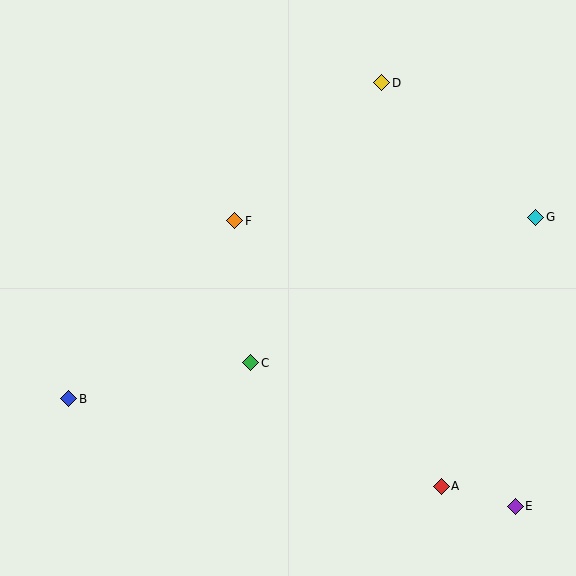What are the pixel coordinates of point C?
Point C is at (251, 363).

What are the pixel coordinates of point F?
Point F is at (235, 221).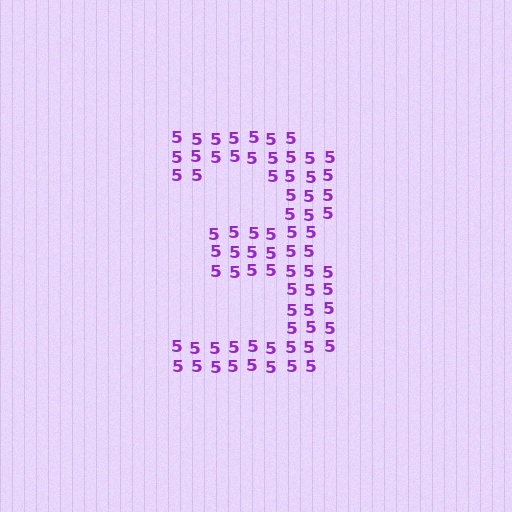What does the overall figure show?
The overall figure shows the digit 3.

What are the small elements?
The small elements are digit 5's.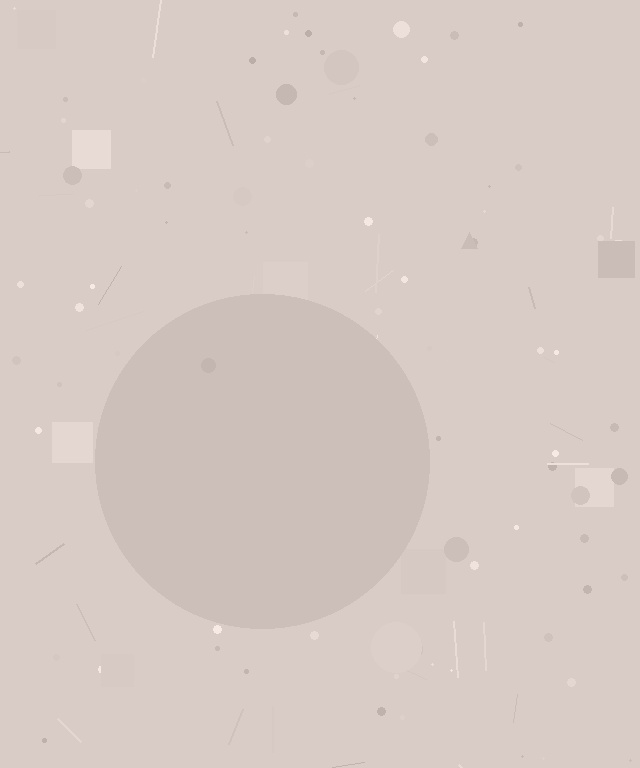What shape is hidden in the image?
A circle is hidden in the image.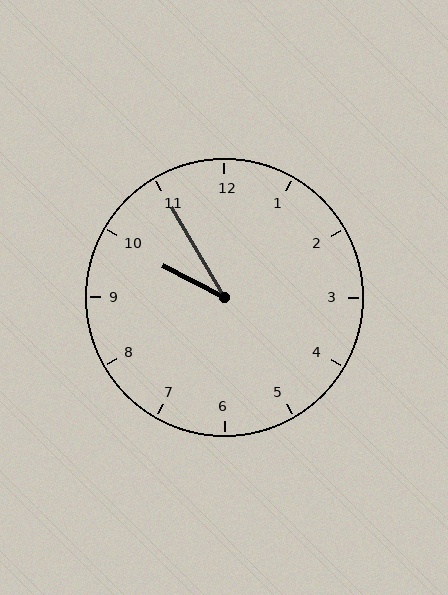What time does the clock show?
9:55.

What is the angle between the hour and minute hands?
Approximately 32 degrees.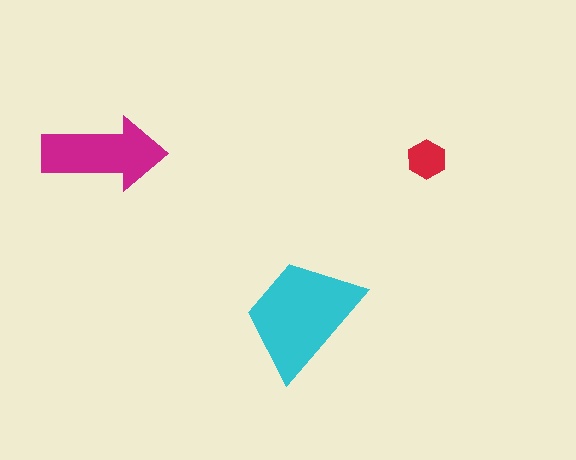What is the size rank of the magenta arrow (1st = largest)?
2nd.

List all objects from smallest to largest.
The red hexagon, the magenta arrow, the cyan trapezoid.